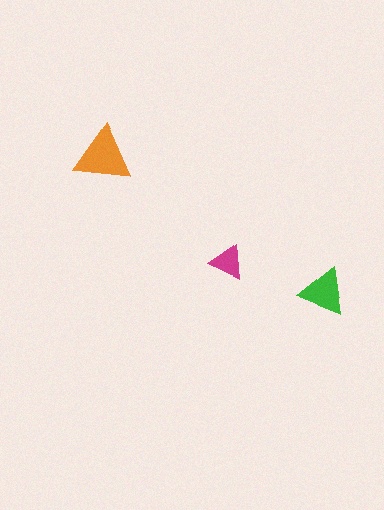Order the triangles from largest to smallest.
the orange one, the green one, the magenta one.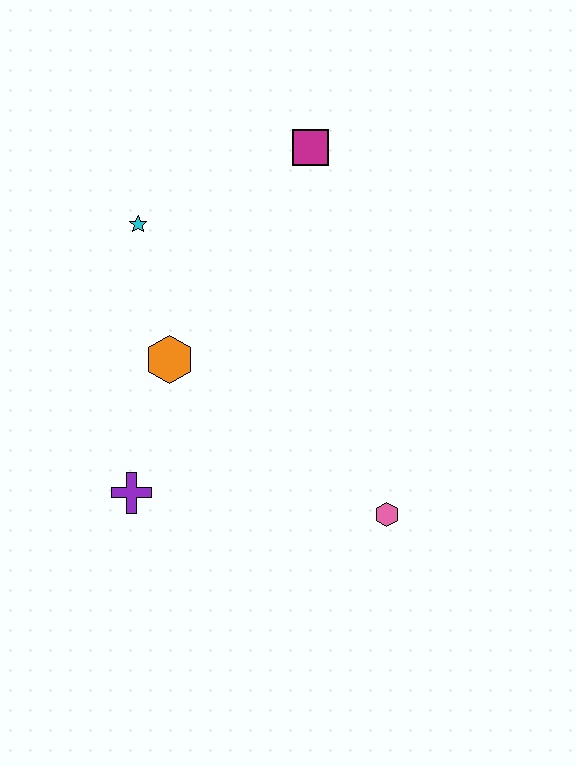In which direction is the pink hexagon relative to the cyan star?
The pink hexagon is below the cyan star.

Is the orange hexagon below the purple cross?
No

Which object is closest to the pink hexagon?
The purple cross is closest to the pink hexagon.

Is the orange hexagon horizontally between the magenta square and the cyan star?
Yes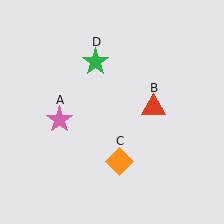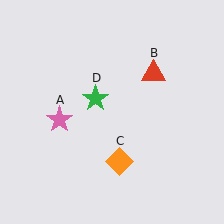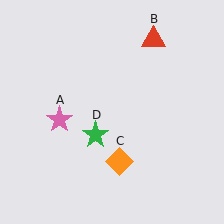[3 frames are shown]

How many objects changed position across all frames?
2 objects changed position: red triangle (object B), green star (object D).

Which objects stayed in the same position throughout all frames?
Pink star (object A) and orange diamond (object C) remained stationary.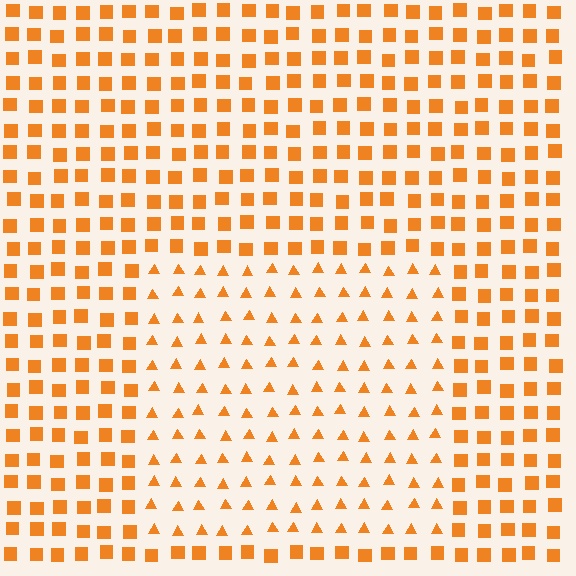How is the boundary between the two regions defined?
The boundary is defined by a change in element shape: triangles inside vs. squares outside. All elements share the same color and spacing.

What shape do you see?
I see a rectangle.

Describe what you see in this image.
The image is filled with small orange elements arranged in a uniform grid. A rectangle-shaped region contains triangles, while the surrounding area contains squares. The boundary is defined purely by the change in element shape.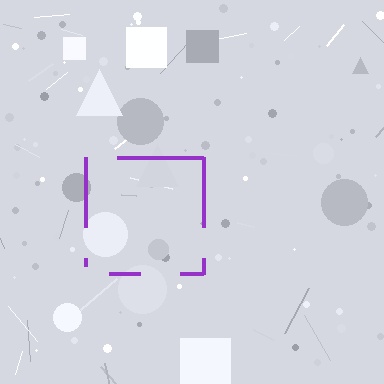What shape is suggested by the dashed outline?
The dashed outline suggests a square.